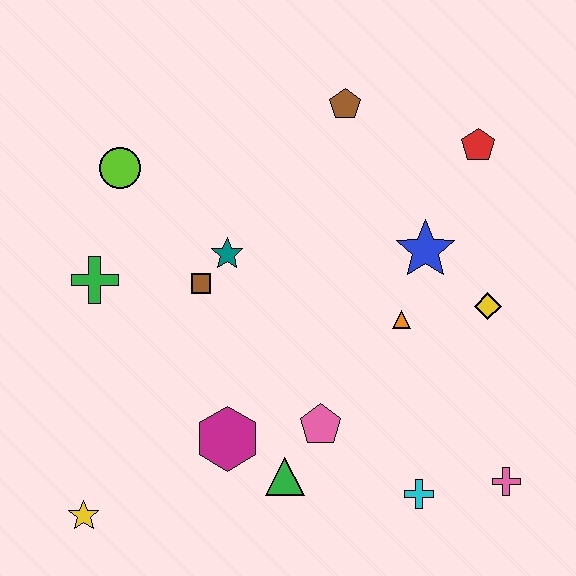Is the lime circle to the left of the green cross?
No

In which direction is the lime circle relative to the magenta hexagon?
The lime circle is above the magenta hexagon.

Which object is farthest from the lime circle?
The pink cross is farthest from the lime circle.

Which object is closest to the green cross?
The brown square is closest to the green cross.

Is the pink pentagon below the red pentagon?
Yes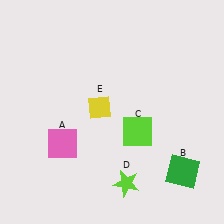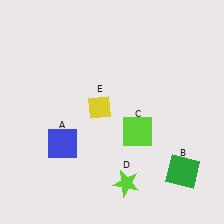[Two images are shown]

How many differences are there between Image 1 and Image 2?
There is 1 difference between the two images.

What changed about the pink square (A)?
In Image 1, A is pink. In Image 2, it changed to blue.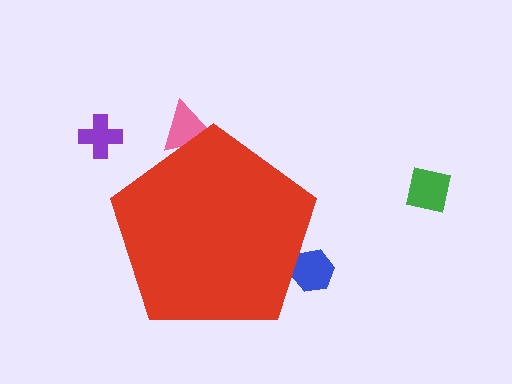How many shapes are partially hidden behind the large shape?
2 shapes are partially hidden.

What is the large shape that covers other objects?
A red pentagon.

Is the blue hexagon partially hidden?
Yes, the blue hexagon is partially hidden behind the red pentagon.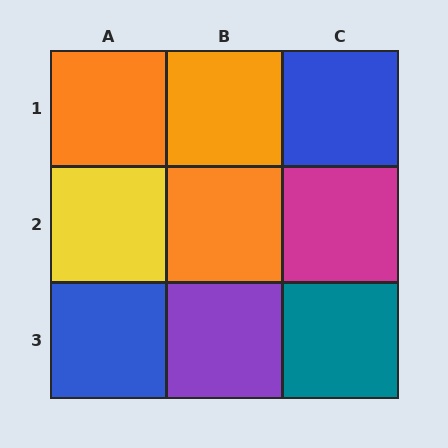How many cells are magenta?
1 cell is magenta.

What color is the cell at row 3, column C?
Teal.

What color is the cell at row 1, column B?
Orange.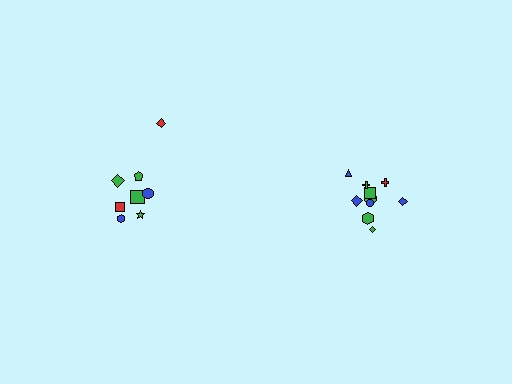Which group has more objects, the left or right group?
The right group.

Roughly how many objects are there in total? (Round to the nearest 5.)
Roughly 20 objects in total.